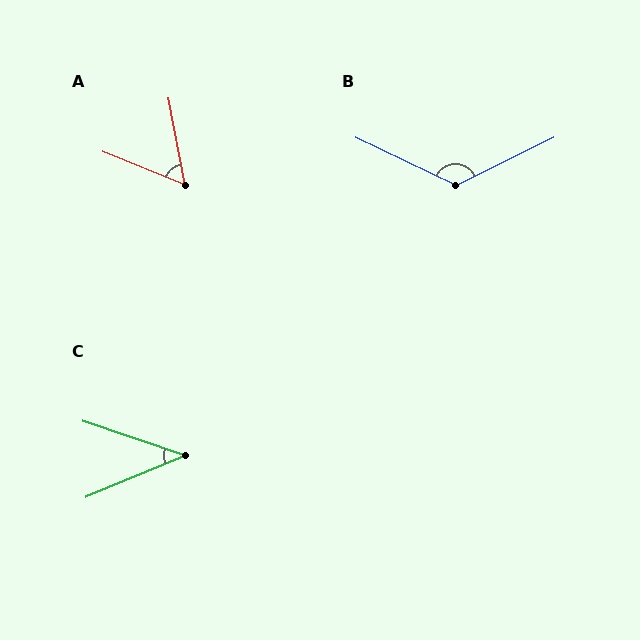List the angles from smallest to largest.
C (41°), A (57°), B (128°).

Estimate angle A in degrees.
Approximately 57 degrees.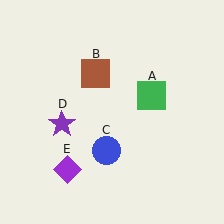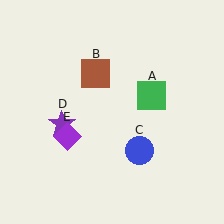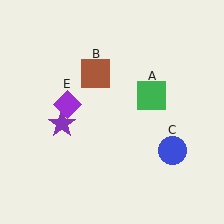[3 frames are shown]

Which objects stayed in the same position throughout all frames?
Green square (object A) and brown square (object B) and purple star (object D) remained stationary.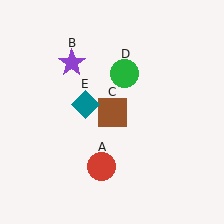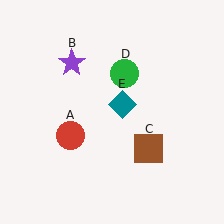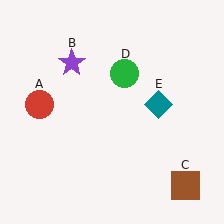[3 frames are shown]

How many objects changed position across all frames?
3 objects changed position: red circle (object A), brown square (object C), teal diamond (object E).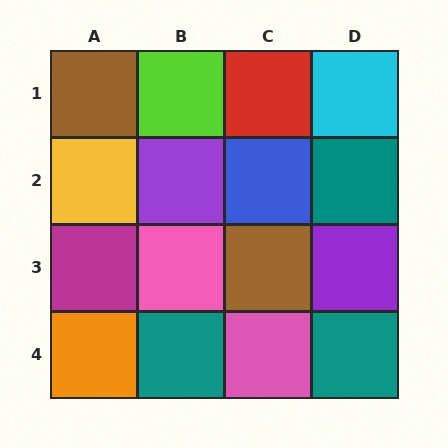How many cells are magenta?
1 cell is magenta.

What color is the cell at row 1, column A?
Brown.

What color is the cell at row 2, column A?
Yellow.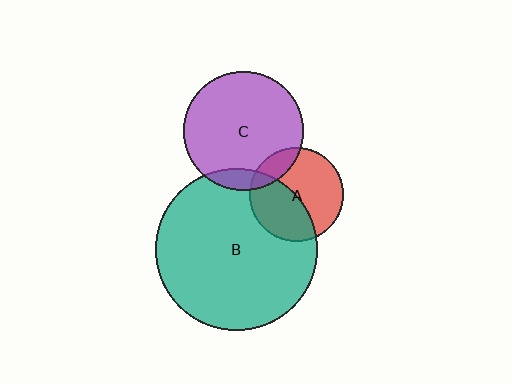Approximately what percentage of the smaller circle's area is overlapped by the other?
Approximately 45%.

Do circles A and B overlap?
Yes.